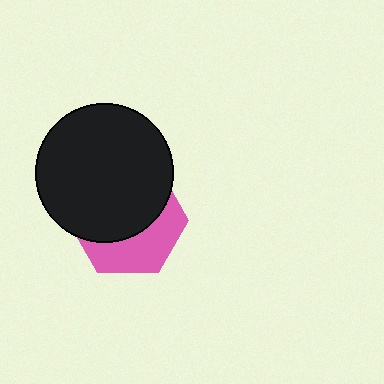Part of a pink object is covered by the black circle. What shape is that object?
It is a hexagon.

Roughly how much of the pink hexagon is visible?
A small part of it is visible (roughly 39%).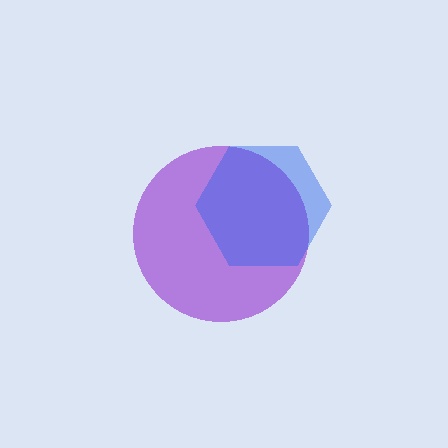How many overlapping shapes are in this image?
There are 2 overlapping shapes in the image.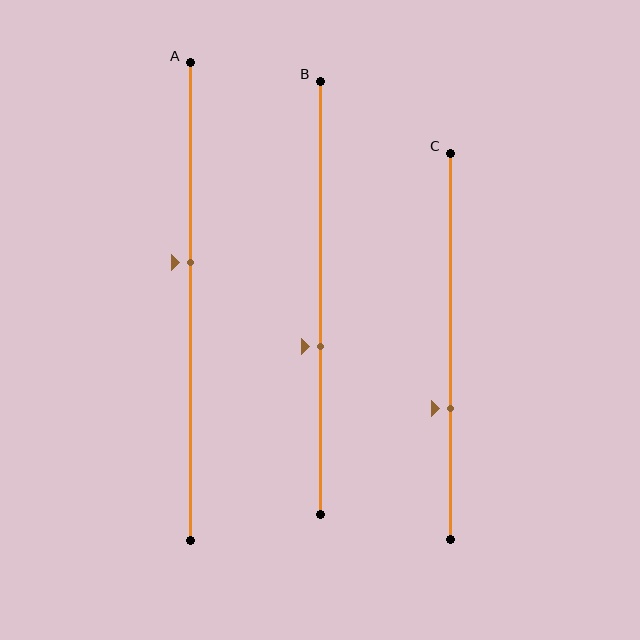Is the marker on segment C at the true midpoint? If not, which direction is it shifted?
No, the marker on segment C is shifted downward by about 16% of the segment length.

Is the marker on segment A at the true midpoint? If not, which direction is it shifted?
No, the marker on segment A is shifted upward by about 8% of the segment length.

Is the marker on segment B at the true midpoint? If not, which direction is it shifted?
No, the marker on segment B is shifted downward by about 11% of the segment length.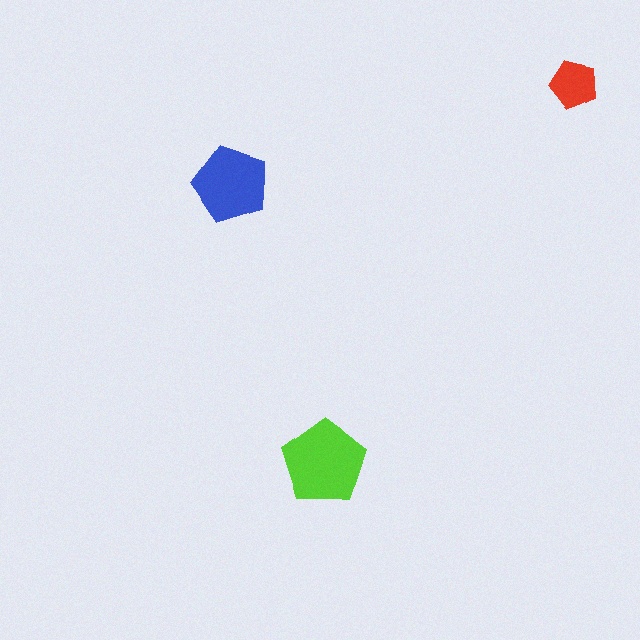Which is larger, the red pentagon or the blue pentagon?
The blue one.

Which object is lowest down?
The lime pentagon is bottommost.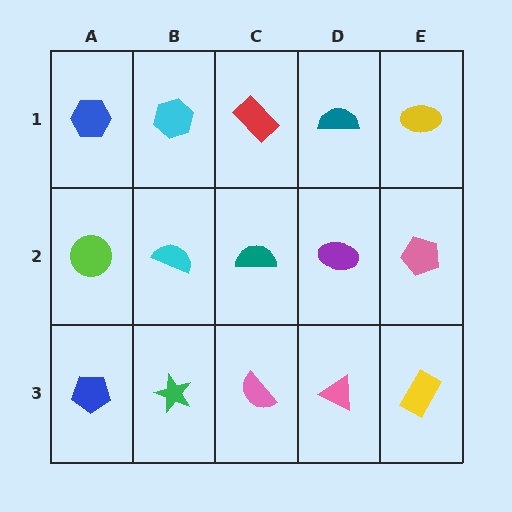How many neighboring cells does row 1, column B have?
3.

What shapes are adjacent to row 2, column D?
A teal semicircle (row 1, column D), a pink triangle (row 3, column D), a teal semicircle (row 2, column C), a pink pentagon (row 2, column E).